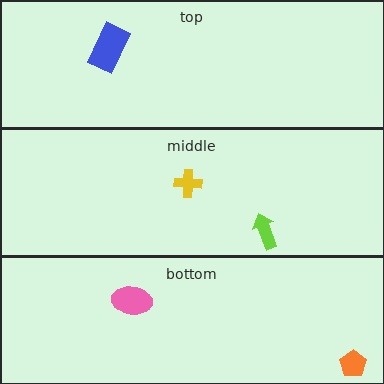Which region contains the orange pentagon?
The bottom region.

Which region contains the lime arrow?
The middle region.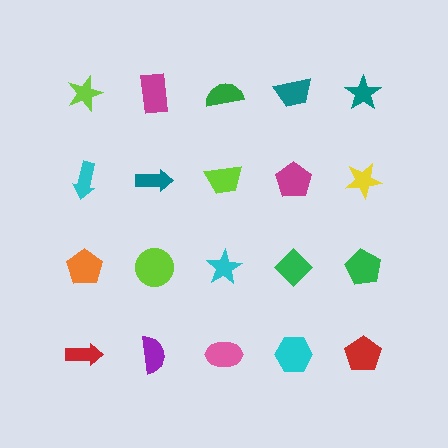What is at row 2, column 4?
A magenta pentagon.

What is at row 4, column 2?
A purple semicircle.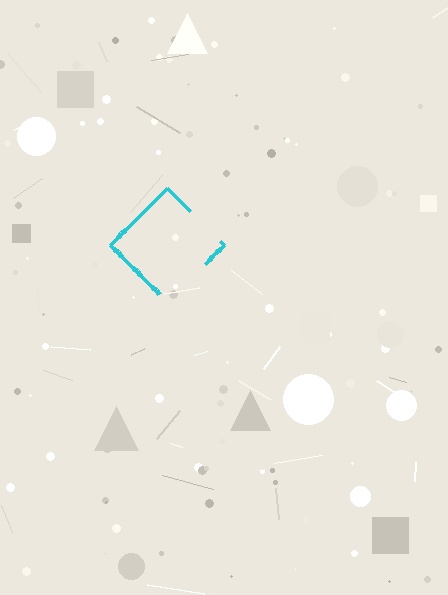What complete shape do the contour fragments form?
The contour fragments form a diamond.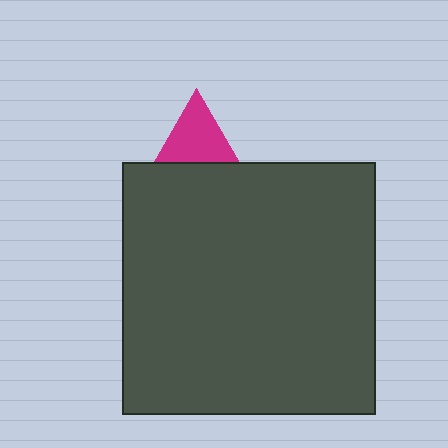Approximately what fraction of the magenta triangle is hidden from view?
Roughly 62% of the magenta triangle is hidden behind the dark gray rectangle.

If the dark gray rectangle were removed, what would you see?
You would see the complete magenta triangle.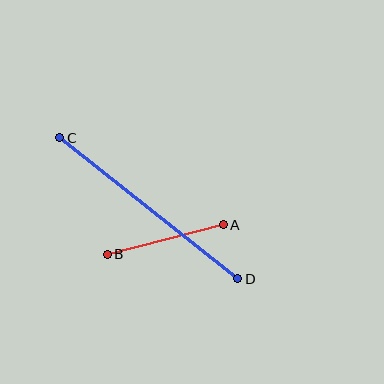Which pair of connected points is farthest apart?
Points C and D are farthest apart.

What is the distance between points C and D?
The distance is approximately 227 pixels.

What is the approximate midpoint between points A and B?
The midpoint is at approximately (165, 239) pixels.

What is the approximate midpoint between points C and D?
The midpoint is at approximately (149, 208) pixels.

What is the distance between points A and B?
The distance is approximately 120 pixels.